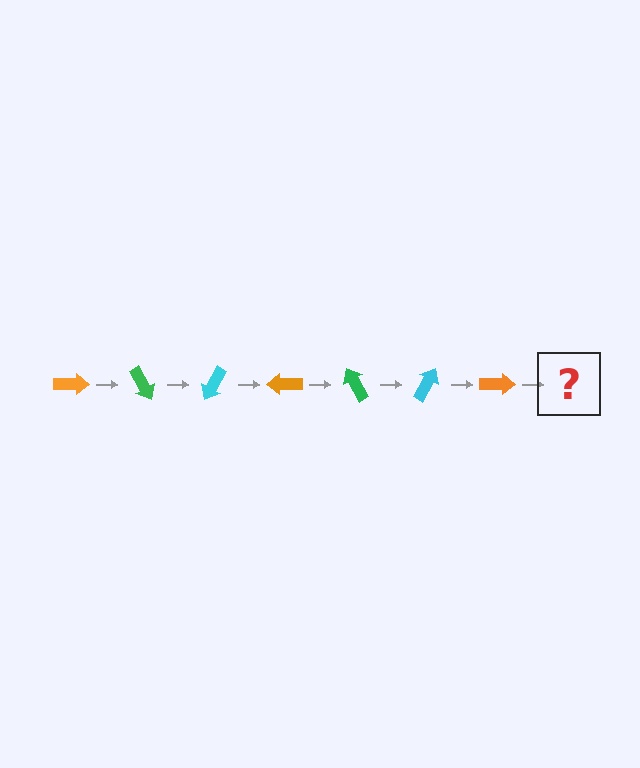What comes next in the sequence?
The next element should be a green arrow, rotated 420 degrees from the start.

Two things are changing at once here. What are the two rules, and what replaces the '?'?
The two rules are that it rotates 60 degrees each step and the color cycles through orange, green, and cyan. The '?' should be a green arrow, rotated 420 degrees from the start.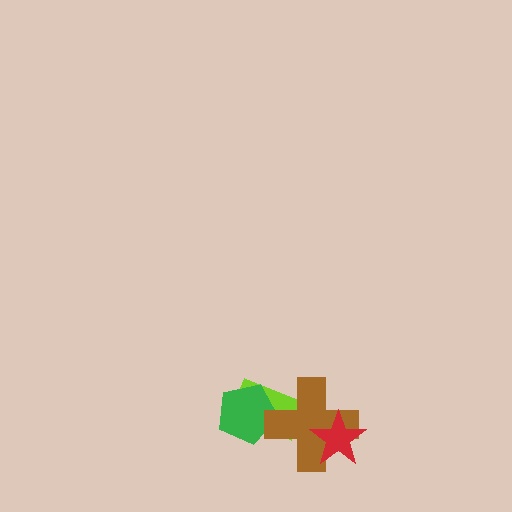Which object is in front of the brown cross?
The red star is in front of the brown cross.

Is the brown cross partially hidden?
Yes, it is partially covered by another shape.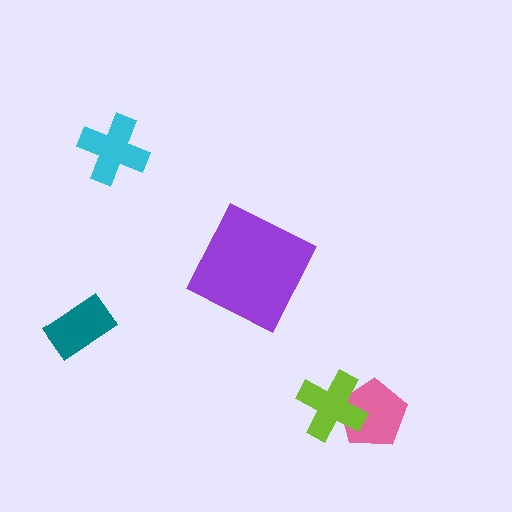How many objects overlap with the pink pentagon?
1 object overlaps with the pink pentagon.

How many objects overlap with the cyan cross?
0 objects overlap with the cyan cross.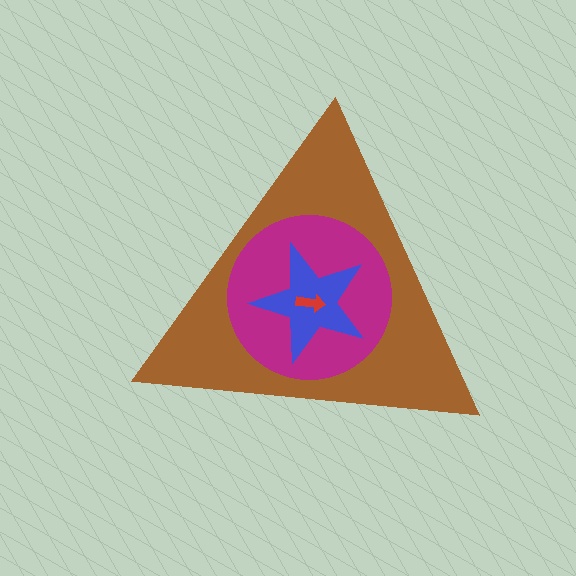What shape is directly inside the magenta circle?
The blue star.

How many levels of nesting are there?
4.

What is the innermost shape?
The red arrow.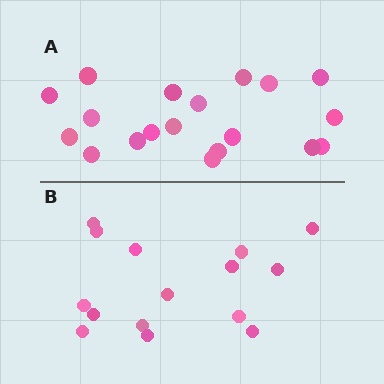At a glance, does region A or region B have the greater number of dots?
Region A (the top region) has more dots.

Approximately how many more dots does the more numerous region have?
Region A has about 4 more dots than region B.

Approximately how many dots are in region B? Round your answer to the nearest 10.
About 20 dots. (The exact count is 15, which rounds to 20.)